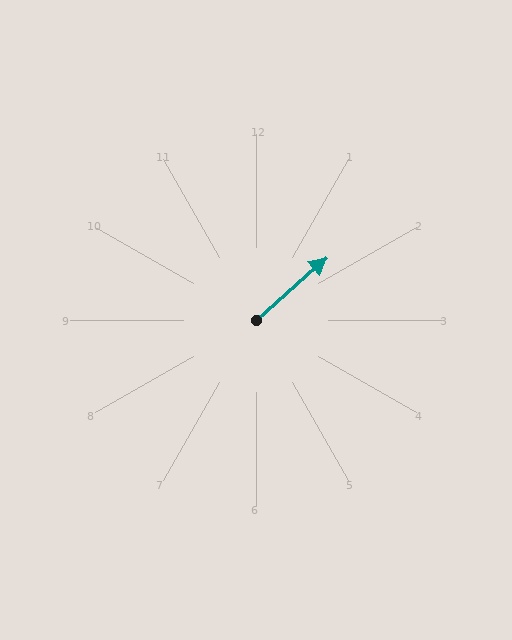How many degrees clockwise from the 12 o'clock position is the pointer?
Approximately 48 degrees.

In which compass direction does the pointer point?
Northeast.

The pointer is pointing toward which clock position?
Roughly 2 o'clock.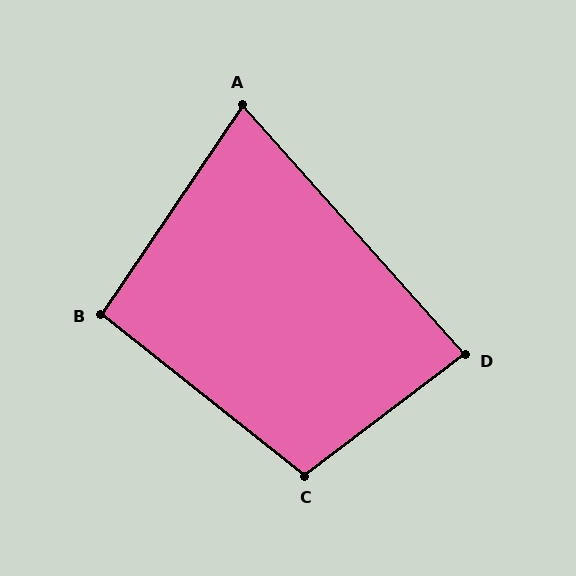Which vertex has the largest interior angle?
C, at approximately 104 degrees.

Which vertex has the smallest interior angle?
A, at approximately 76 degrees.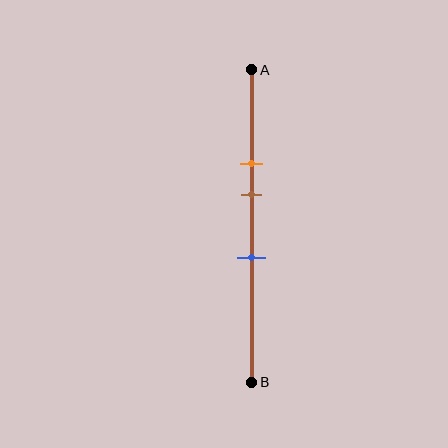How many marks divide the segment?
There are 3 marks dividing the segment.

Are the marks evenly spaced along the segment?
Yes, the marks are approximately evenly spaced.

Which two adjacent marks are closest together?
The orange and brown marks are the closest adjacent pair.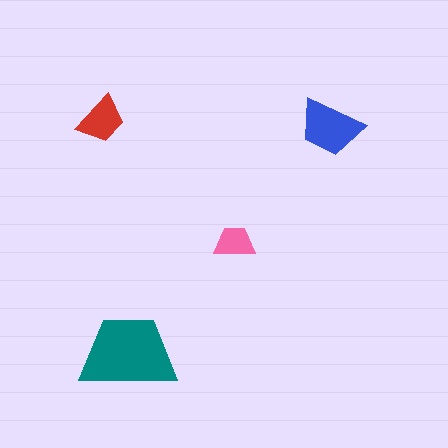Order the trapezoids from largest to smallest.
the teal one, the blue one, the red one, the pink one.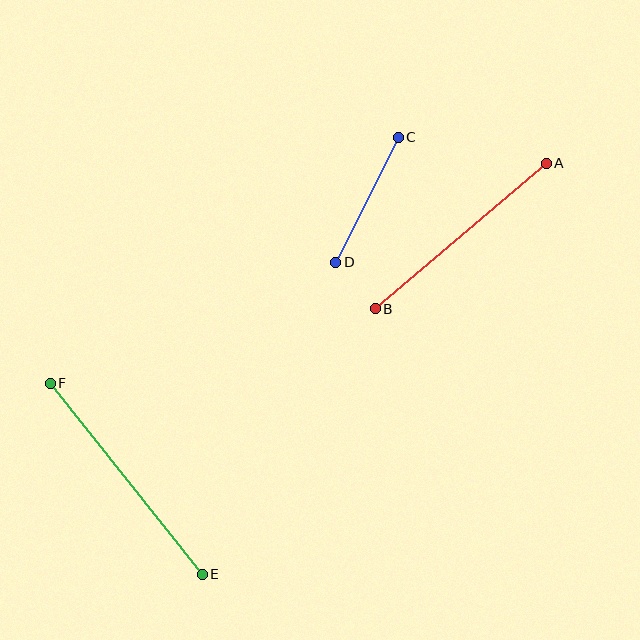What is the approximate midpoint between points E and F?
The midpoint is at approximately (126, 479) pixels.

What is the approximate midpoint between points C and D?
The midpoint is at approximately (367, 200) pixels.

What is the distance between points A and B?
The distance is approximately 225 pixels.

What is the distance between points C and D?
The distance is approximately 140 pixels.